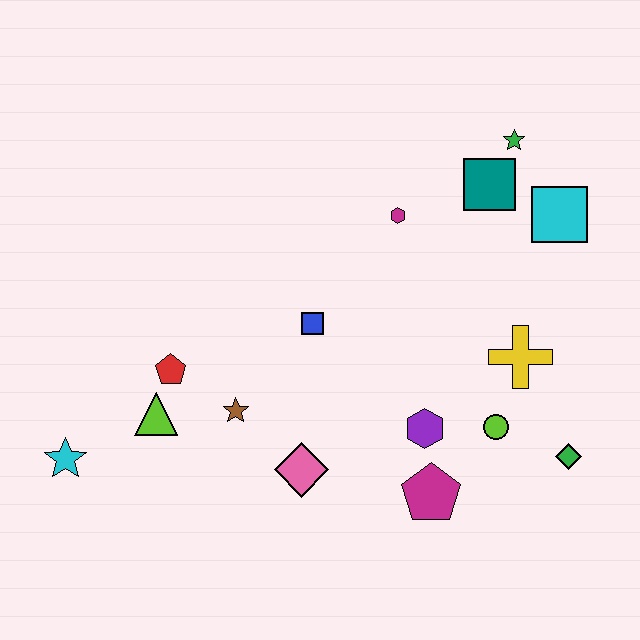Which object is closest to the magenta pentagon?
The purple hexagon is closest to the magenta pentagon.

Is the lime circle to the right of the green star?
No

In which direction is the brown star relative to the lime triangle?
The brown star is to the right of the lime triangle.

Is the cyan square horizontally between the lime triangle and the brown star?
No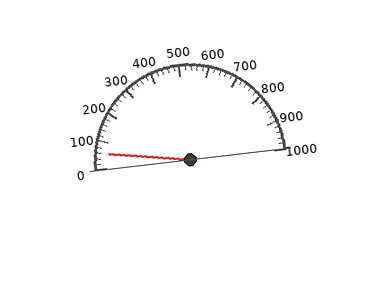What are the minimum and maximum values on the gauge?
The gauge ranges from 0 to 1000.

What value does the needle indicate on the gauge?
The needle indicates approximately 60.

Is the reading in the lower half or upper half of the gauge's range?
The reading is in the lower half of the range (0 to 1000).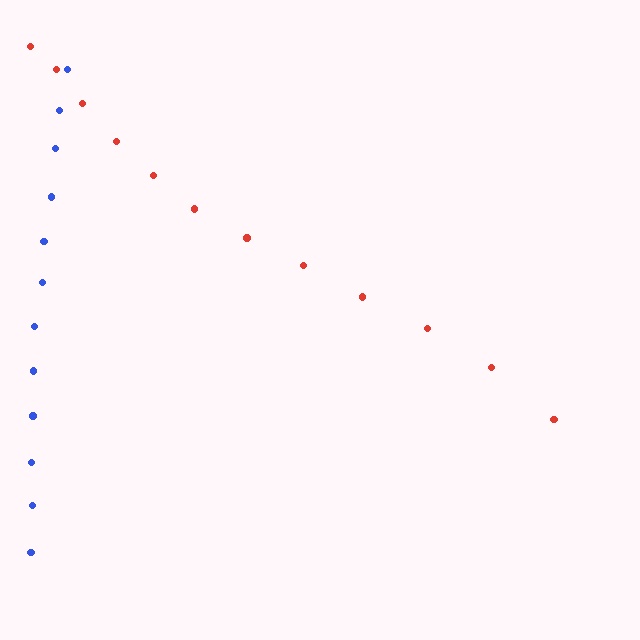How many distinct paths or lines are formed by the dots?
There are 2 distinct paths.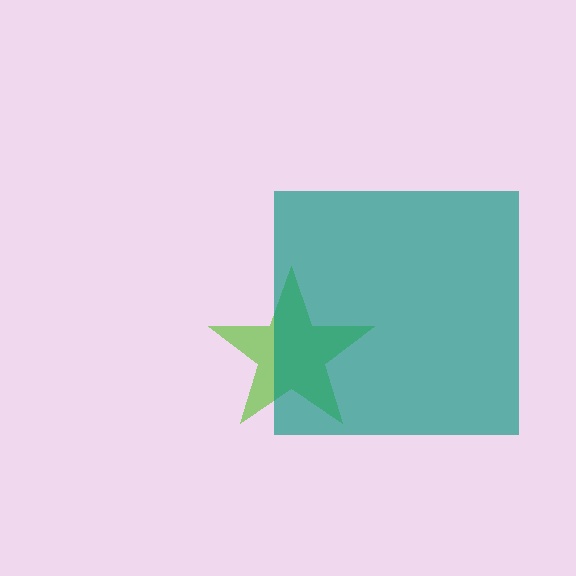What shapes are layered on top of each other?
The layered shapes are: a lime star, a teal square.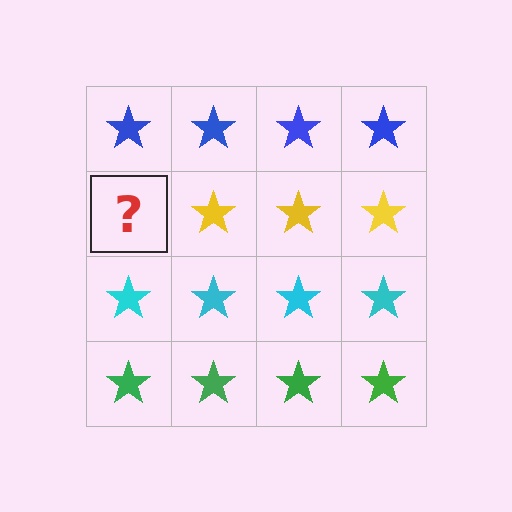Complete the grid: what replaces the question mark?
The question mark should be replaced with a yellow star.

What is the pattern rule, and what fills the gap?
The rule is that each row has a consistent color. The gap should be filled with a yellow star.